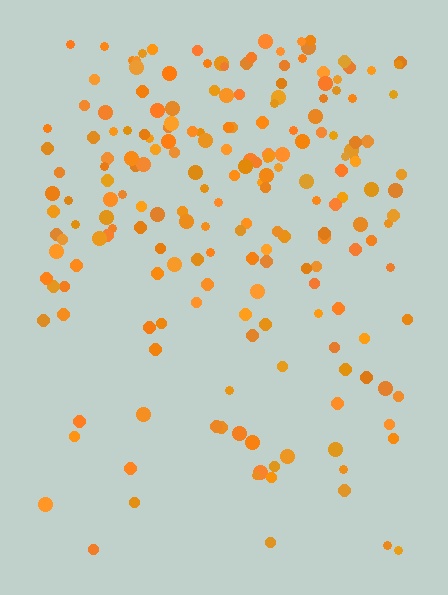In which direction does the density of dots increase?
From bottom to top, with the top side densest.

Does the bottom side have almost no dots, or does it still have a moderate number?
Still a moderate number, just noticeably fewer than the top.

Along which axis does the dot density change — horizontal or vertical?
Vertical.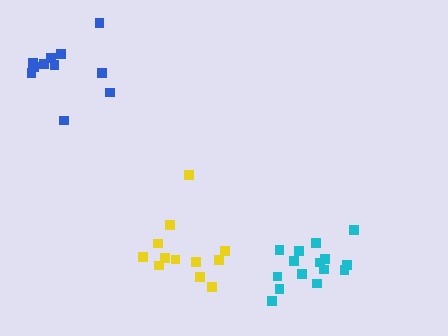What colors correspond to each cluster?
The clusters are colored: yellow, blue, cyan.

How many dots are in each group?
Group 1: 12 dots, Group 2: 11 dots, Group 3: 15 dots (38 total).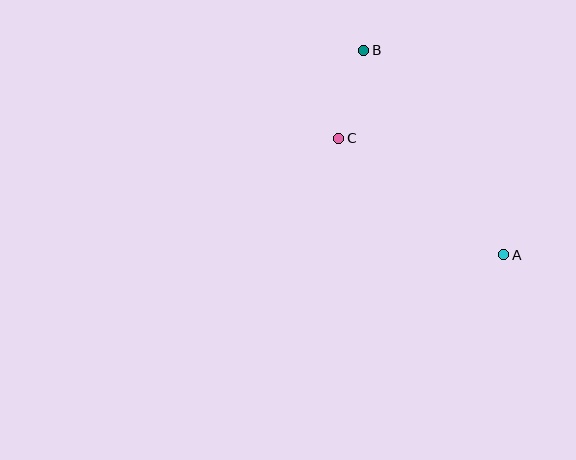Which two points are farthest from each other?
Points A and B are farthest from each other.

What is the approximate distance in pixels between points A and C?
The distance between A and C is approximately 202 pixels.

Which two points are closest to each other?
Points B and C are closest to each other.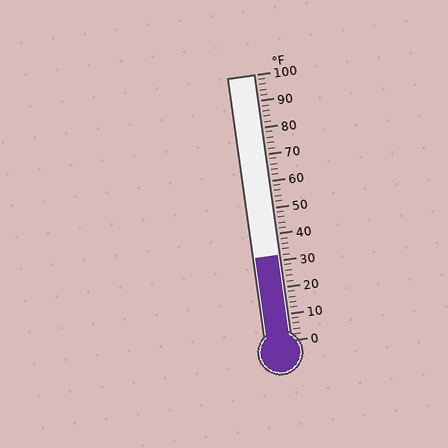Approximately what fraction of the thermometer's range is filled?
The thermometer is filled to approximately 30% of its range.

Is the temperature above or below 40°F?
The temperature is below 40°F.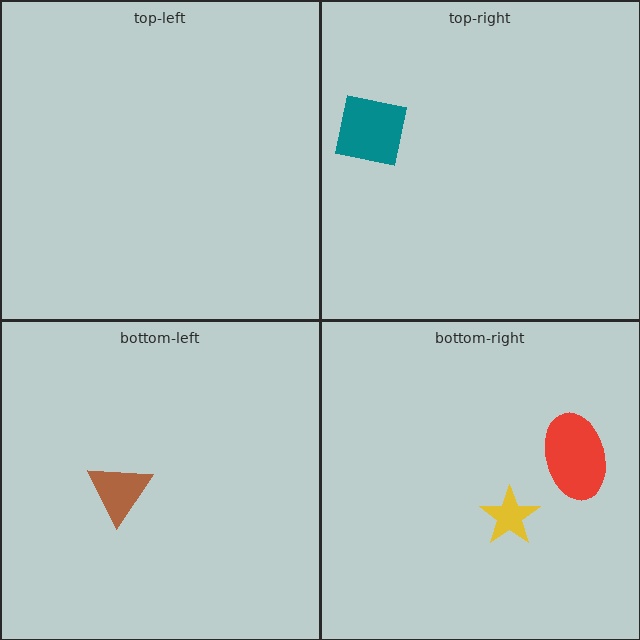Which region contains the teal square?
The top-right region.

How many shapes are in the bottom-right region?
2.